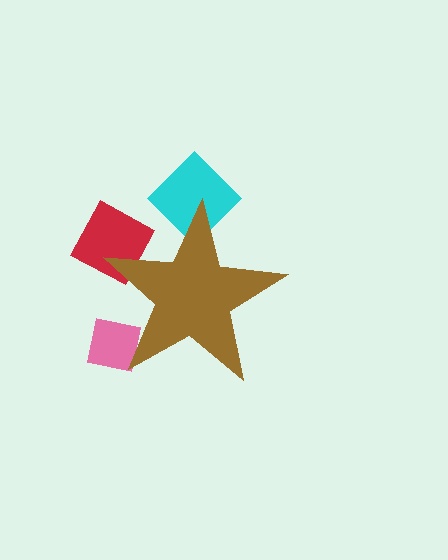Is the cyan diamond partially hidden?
Yes, the cyan diamond is partially hidden behind the brown star.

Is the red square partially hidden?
Yes, the red square is partially hidden behind the brown star.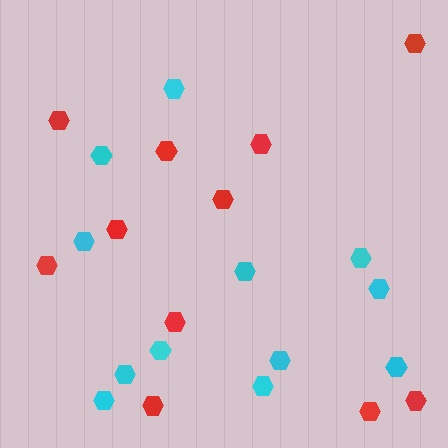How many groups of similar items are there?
There are 2 groups: one group of red hexagons (11) and one group of cyan hexagons (12).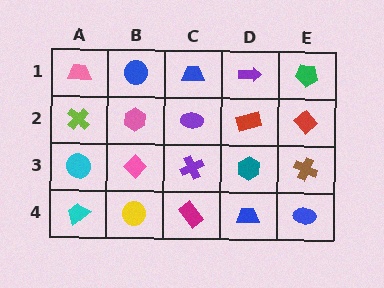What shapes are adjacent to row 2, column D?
A purple arrow (row 1, column D), a teal hexagon (row 3, column D), a purple ellipse (row 2, column C), a red diamond (row 2, column E).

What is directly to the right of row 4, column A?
A yellow circle.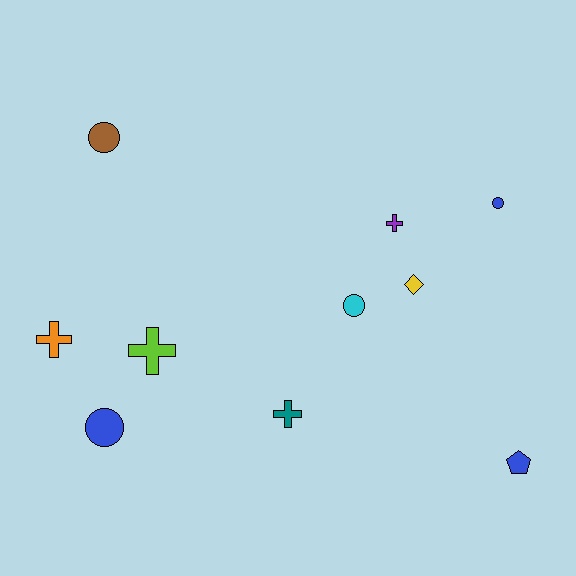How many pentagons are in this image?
There is 1 pentagon.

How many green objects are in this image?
There are no green objects.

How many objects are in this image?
There are 10 objects.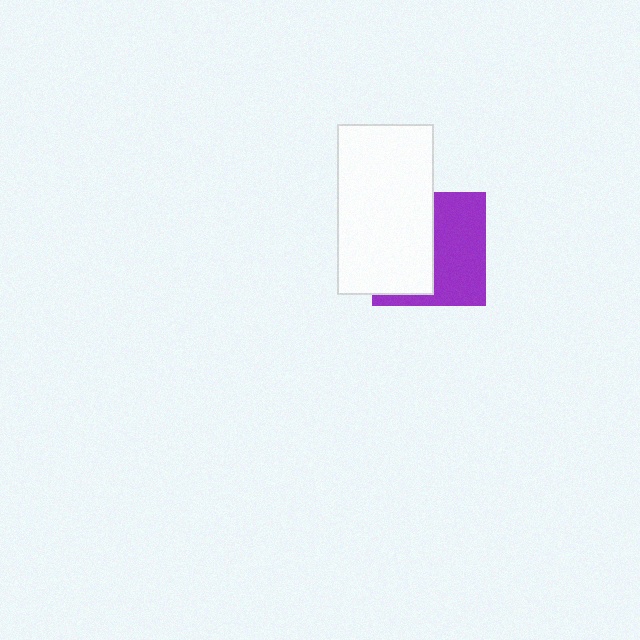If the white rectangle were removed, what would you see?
You would see the complete purple square.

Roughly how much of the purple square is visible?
About half of it is visible (roughly 50%).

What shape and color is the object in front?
The object in front is a white rectangle.